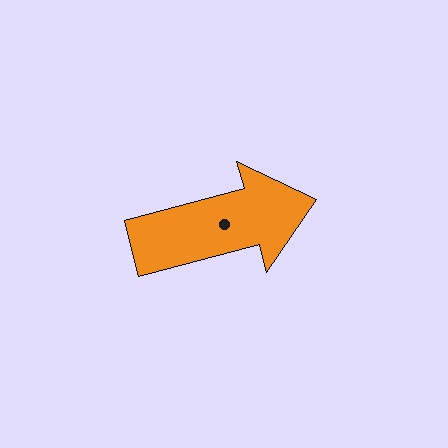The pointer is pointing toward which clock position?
Roughly 3 o'clock.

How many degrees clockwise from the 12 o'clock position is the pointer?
Approximately 75 degrees.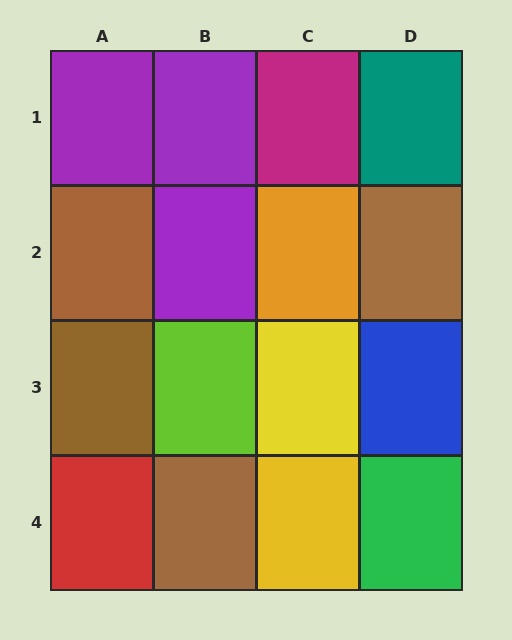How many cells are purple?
3 cells are purple.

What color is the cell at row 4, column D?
Green.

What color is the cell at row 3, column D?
Blue.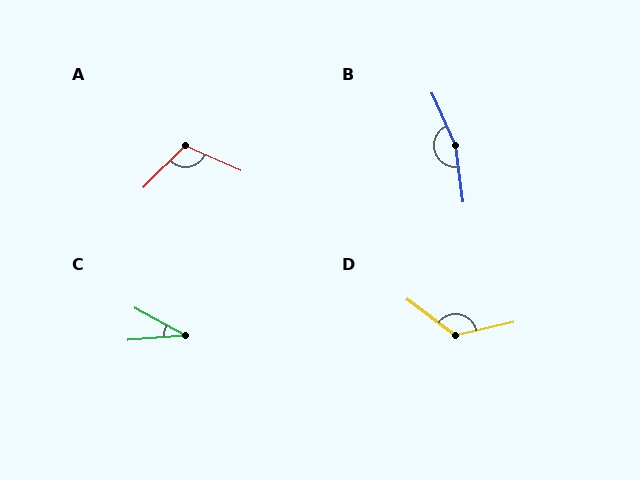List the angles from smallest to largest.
C (33°), A (111°), D (130°), B (164°).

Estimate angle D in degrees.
Approximately 130 degrees.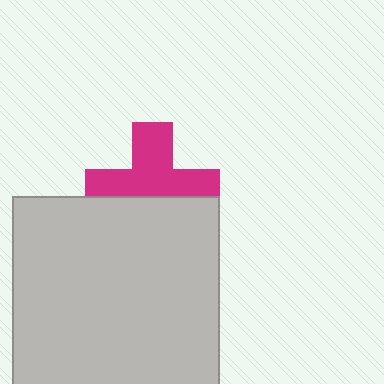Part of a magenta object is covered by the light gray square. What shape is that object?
It is a cross.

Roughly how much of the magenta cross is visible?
About half of it is visible (roughly 59%).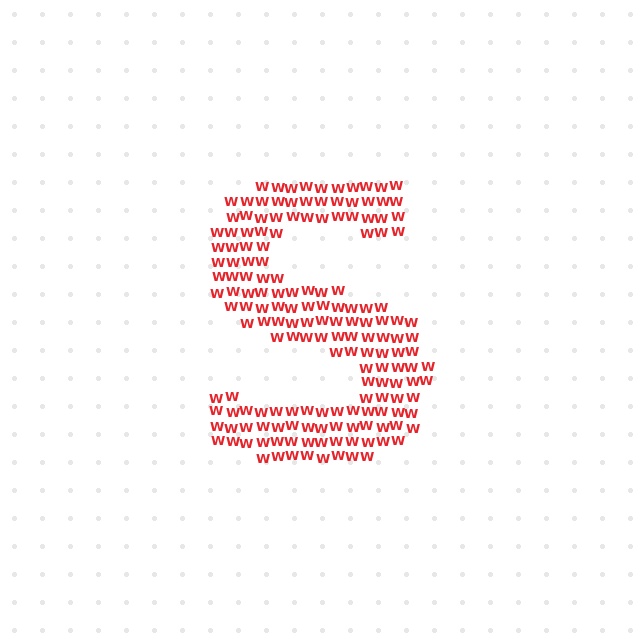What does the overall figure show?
The overall figure shows the letter S.